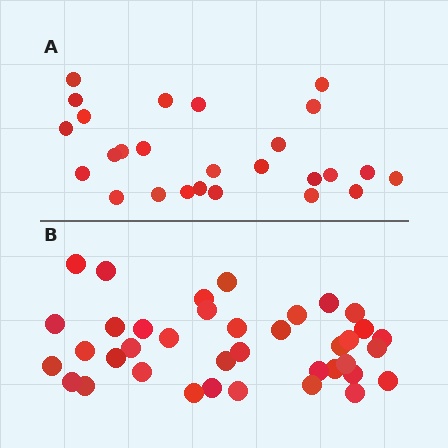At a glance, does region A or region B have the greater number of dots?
Region B (the bottom region) has more dots.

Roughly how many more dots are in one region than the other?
Region B has roughly 12 or so more dots than region A.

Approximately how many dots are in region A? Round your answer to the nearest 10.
About 30 dots. (The exact count is 26, which rounds to 30.)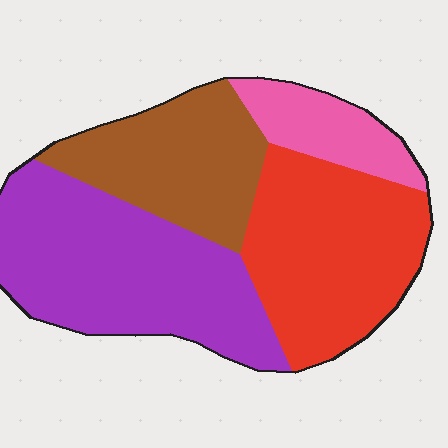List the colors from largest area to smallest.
From largest to smallest: purple, red, brown, pink.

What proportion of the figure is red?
Red covers around 30% of the figure.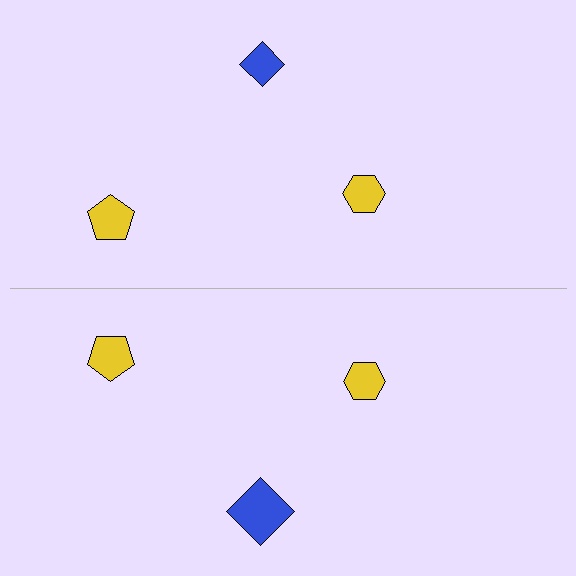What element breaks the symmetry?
The blue diamond on the bottom side has a different size than its mirror counterpart.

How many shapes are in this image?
There are 6 shapes in this image.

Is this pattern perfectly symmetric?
No, the pattern is not perfectly symmetric. The blue diamond on the bottom side has a different size than its mirror counterpart.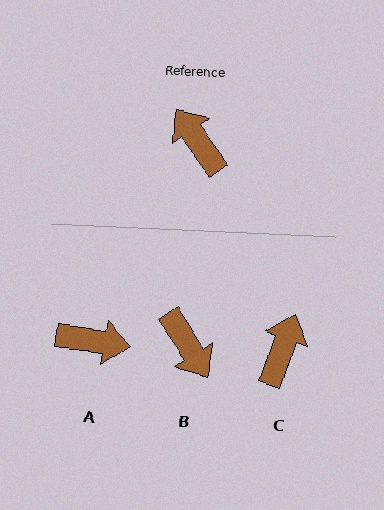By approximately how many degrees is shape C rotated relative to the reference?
Approximately 55 degrees clockwise.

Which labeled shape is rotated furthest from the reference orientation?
B, about 178 degrees away.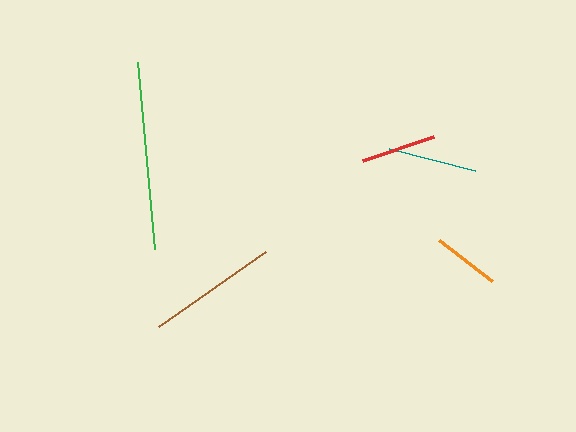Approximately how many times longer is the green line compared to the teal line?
The green line is approximately 2.1 times the length of the teal line.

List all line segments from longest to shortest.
From longest to shortest: green, brown, teal, red, orange.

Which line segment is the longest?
The green line is the longest at approximately 187 pixels.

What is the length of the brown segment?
The brown segment is approximately 131 pixels long.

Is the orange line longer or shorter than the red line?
The red line is longer than the orange line.